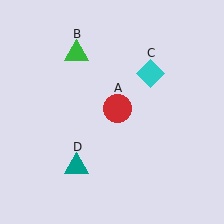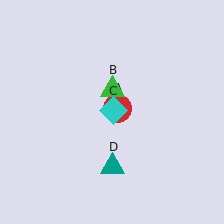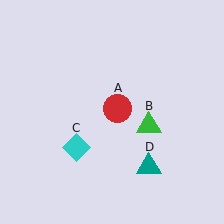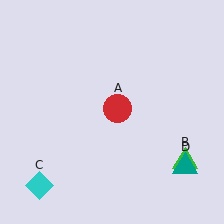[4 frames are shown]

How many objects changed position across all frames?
3 objects changed position: green triangle (object B), cyan diamond (object C), teal triangle (object D).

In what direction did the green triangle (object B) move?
The green triangle (object B) moved down and to the right.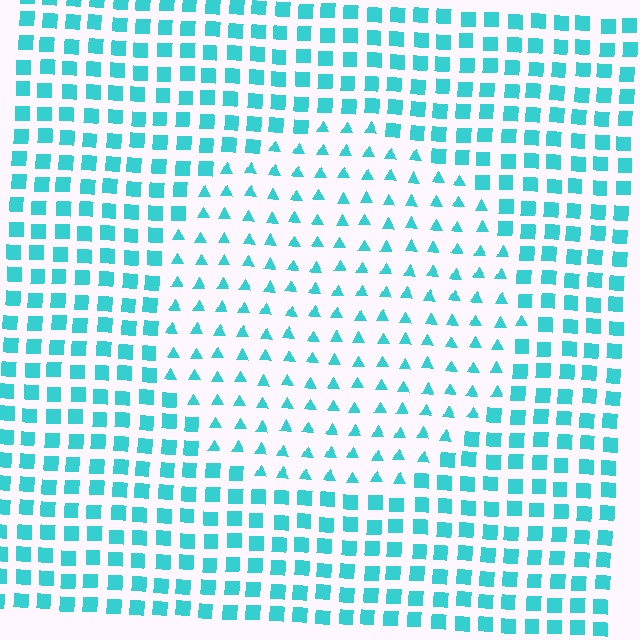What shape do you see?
I see a circle.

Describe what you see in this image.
The image is filled with small cyan elements arranged in a uniform grid. A circle-shaped region contains triangles, while the surrounding area contains squares. The boundary is defined purely by the change in element shape.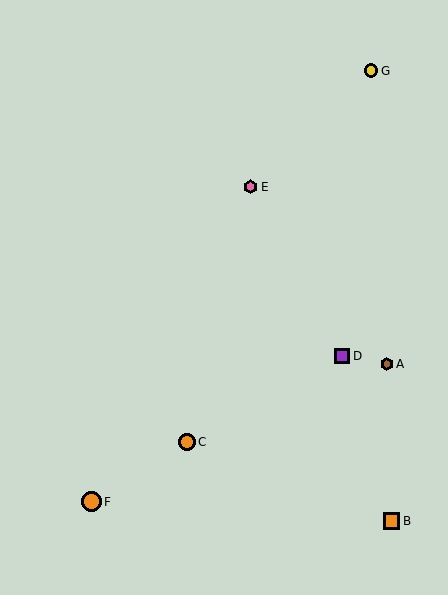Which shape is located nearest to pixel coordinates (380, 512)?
The orange square (labeled B) at (391, 521) is nearest to that location.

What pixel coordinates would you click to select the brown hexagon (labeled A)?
Click at (387, 364) to select the brown hexagon A.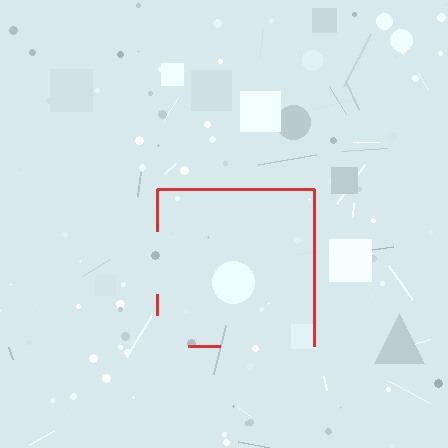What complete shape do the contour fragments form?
The contour fragments form a square.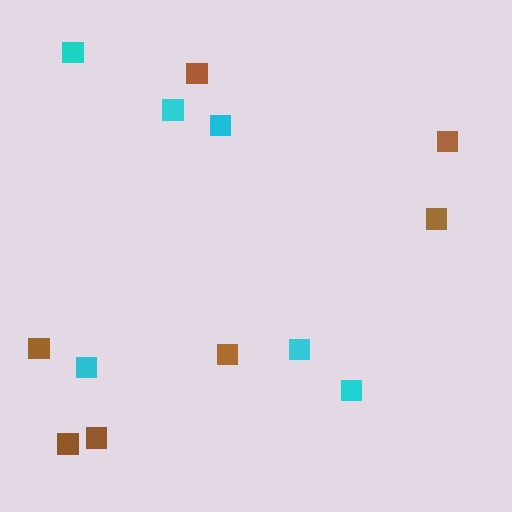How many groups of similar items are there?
There are 2 groups: one group of cyan squares (6) and one group of brown squares (7).